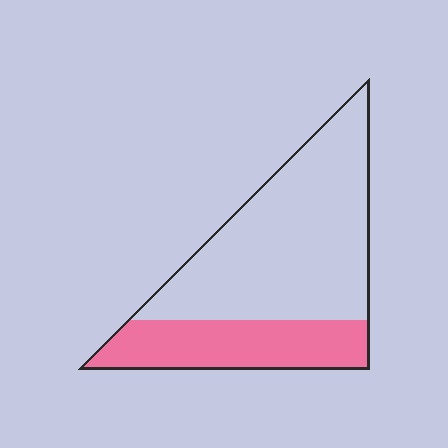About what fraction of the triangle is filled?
About one third (1/3).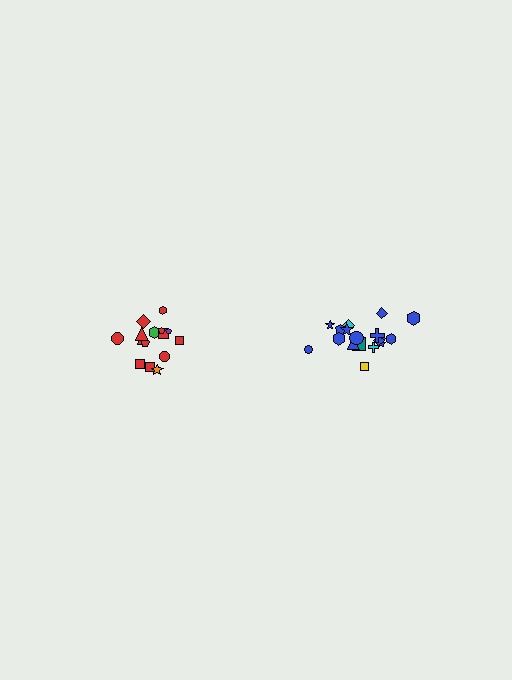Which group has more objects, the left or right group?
The right group.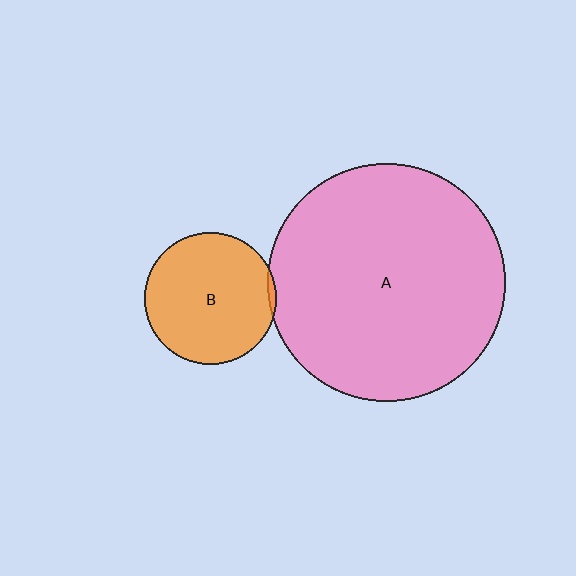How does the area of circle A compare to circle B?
Approximately 3.3 times.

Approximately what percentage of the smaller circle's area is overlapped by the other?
Approximately 5%.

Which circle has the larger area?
Circle A (pink).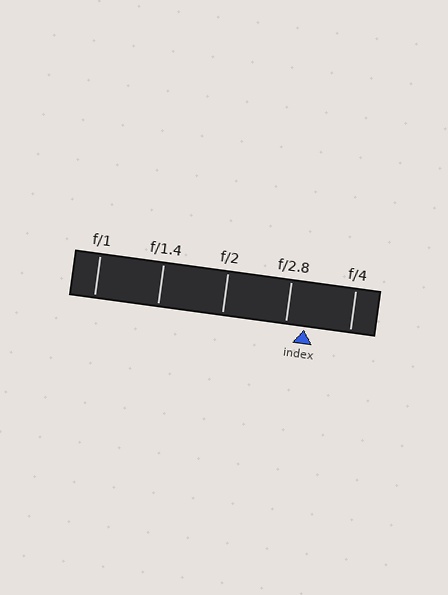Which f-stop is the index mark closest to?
The index mark is closest to f/2.8.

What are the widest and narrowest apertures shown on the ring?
The widest aperture shown is f/1 and the narrowest is f/4.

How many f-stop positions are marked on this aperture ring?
There are 5 f-stop positions marked.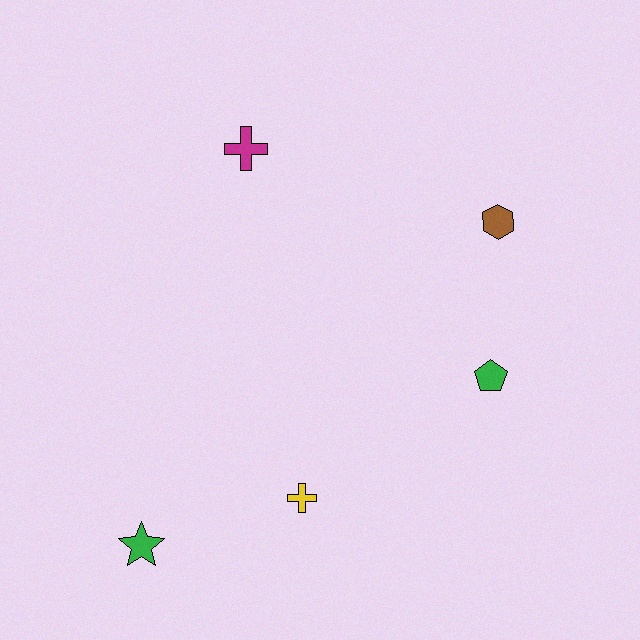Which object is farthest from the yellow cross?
The magenta cross is farthest from the yellow cross.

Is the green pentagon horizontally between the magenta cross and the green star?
No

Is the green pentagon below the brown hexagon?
Yes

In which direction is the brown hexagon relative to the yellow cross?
The brown hexagon is above the yellow cross.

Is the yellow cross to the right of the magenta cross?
Yes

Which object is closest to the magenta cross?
The brown hexagon is closest to the magenta cross.